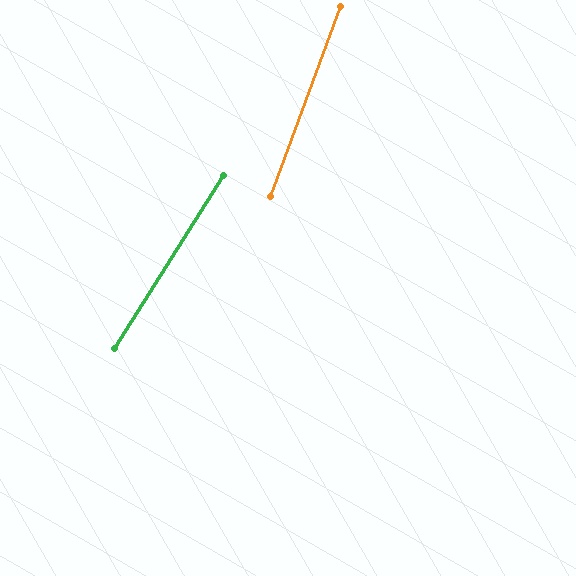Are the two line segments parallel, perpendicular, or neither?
Neither parallel nor perpendicular — they differ by about 12°.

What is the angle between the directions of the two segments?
Approximately 12 degrees.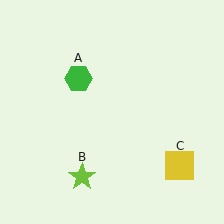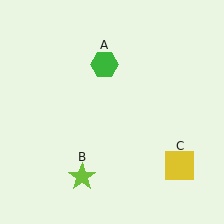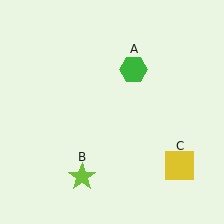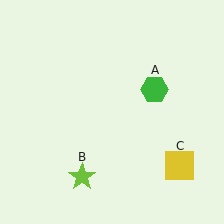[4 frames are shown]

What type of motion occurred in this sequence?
The green hexagon (object A) rotated clockwise around the center of the scene.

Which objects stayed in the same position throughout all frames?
Lime star (object B) and yellow square (object C) remained stationary.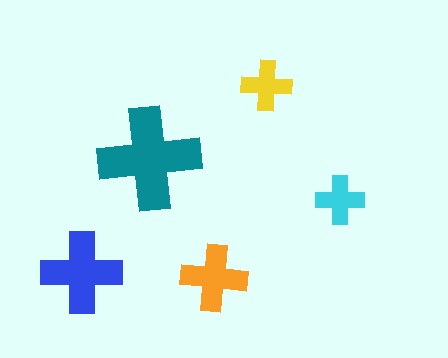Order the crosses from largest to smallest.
the teal one, the blue one, the orange one, the yellow one, the cyan one.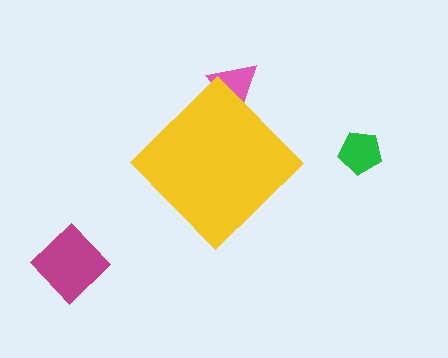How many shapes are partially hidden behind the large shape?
1 shape is partially hidden.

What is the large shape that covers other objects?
A yellow diamond.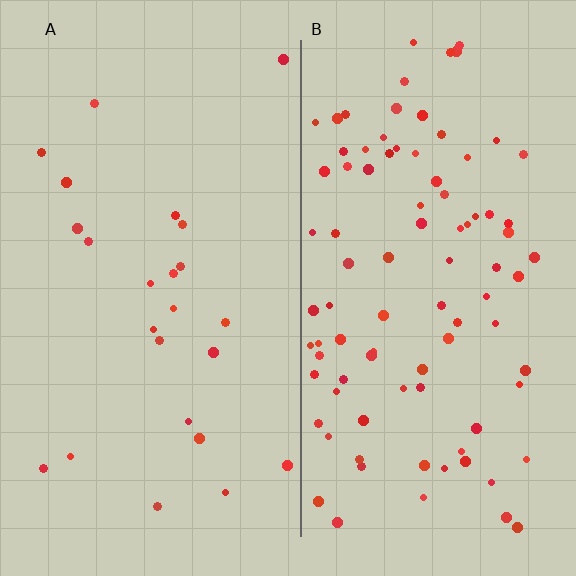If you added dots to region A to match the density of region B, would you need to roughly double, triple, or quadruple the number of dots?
Approximately quadruple.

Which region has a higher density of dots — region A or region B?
B (the right).